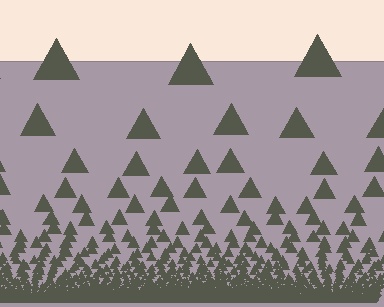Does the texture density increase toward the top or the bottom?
Density increases toward the bottom.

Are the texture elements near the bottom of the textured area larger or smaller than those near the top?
Smaller. The gradient is inverted — elements near the bottom are smaller and denser.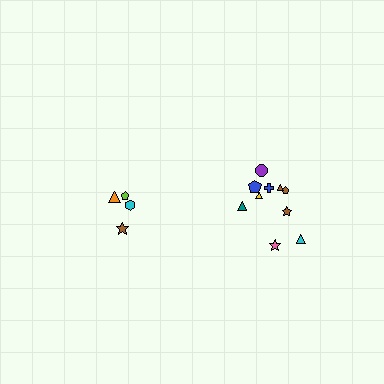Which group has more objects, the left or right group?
The right group.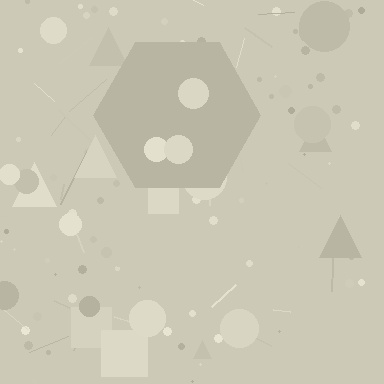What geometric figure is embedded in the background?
A hexagon is embedded in the background.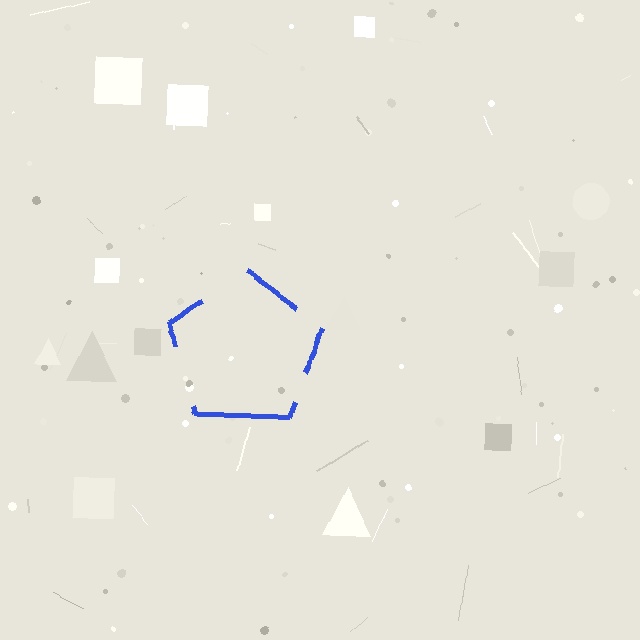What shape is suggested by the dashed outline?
The dashed outline suggests a pentagon.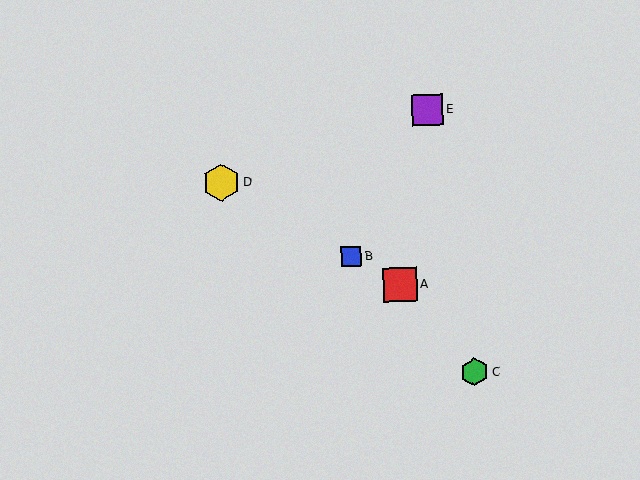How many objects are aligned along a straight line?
3 objects (A, B, D) are aligned along a straight line.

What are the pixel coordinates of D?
Object D is at (222, 182).